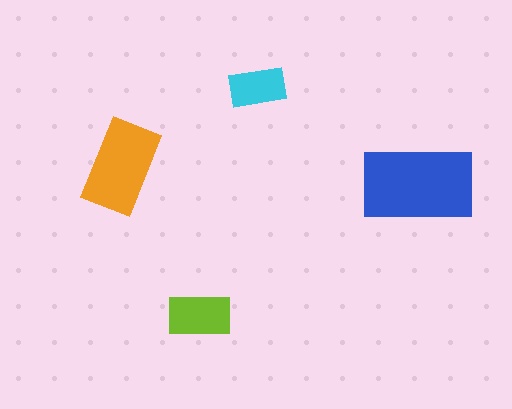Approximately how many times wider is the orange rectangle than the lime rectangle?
About 1.5 times wider.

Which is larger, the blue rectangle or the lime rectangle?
The blue one.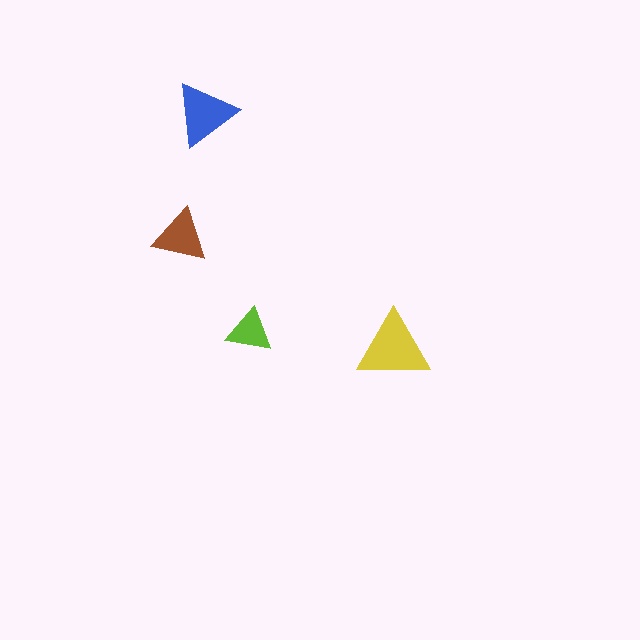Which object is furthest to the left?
The brown triangle is leftmost.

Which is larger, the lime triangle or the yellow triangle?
The yellow one.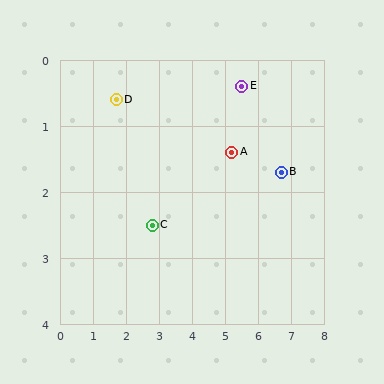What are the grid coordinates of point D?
Point D is at approximately (1.7, 0.6).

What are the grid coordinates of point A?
Point A is at approximately (5.2, 1.4).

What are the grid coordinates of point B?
Point B is at approximately (6.7, 1.7).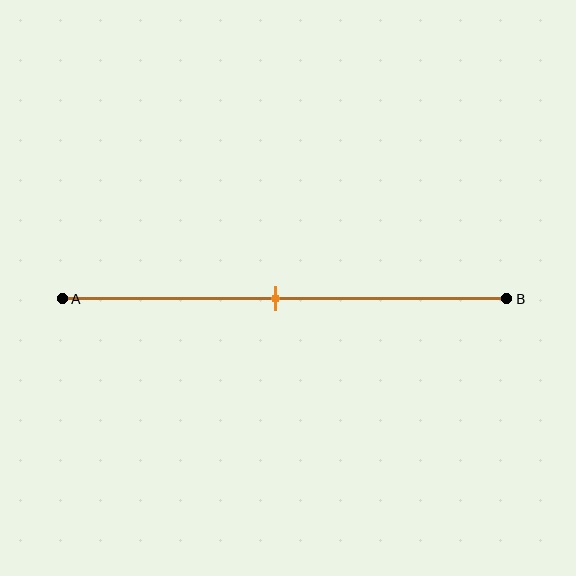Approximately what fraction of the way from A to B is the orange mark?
The orange mark is approximately 50% of the way from A to B.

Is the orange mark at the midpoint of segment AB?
Yes, the mark is approximately at the midpoint.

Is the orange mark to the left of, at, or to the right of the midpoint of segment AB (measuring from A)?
The orange mark is approximately at the midpoint of segment AB.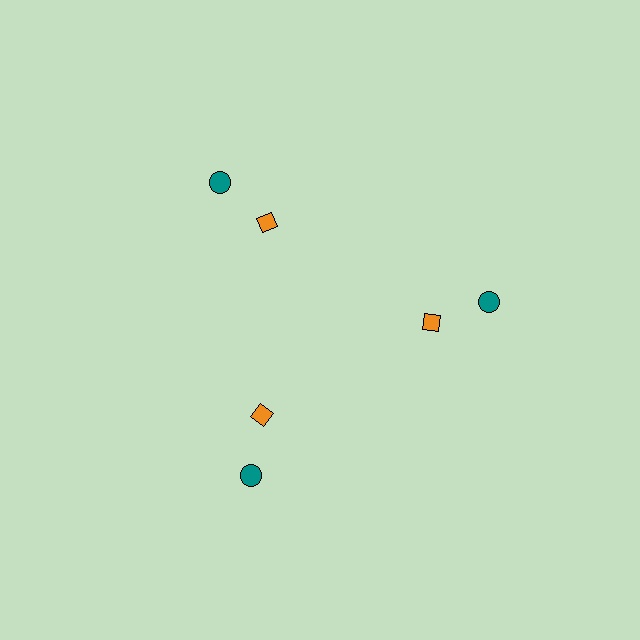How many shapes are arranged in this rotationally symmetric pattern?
There are 6 shapes, arranged in 3 groups of 2.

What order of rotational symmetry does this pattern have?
This pattern has 3-fold rotational symmetry.